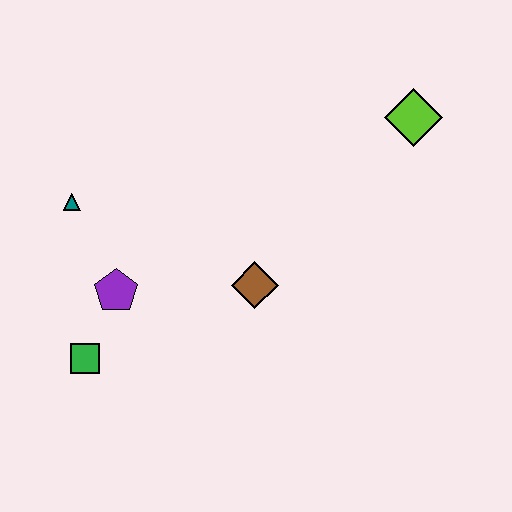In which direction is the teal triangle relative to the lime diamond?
The teal triangle is to the left of the lime diamond.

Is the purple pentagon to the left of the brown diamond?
Yes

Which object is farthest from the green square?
The lime diamond is farthest from the green square.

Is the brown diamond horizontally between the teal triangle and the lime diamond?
Yes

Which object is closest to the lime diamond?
The brown diamond is closest to the lime diamond.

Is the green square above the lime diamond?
No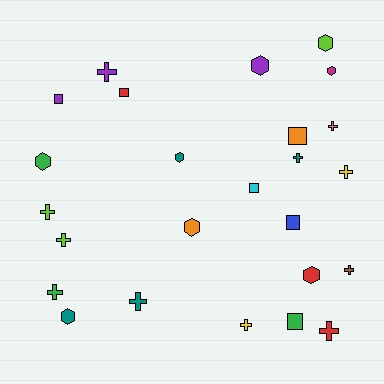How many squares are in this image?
There are 6 squares.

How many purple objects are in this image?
There are 3 purple objects.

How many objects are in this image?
There are 25 objects.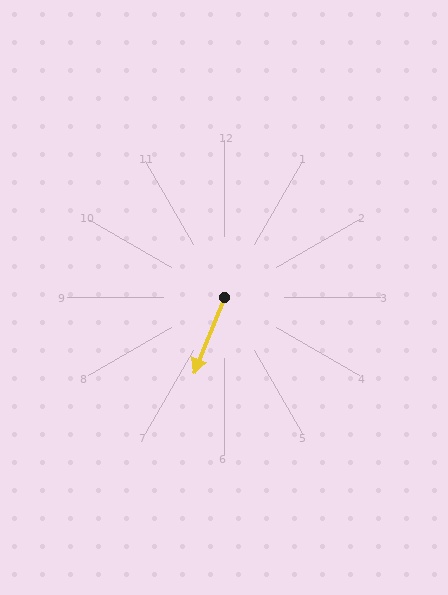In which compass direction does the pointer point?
South.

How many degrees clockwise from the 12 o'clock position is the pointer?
Approximately 202 degrees.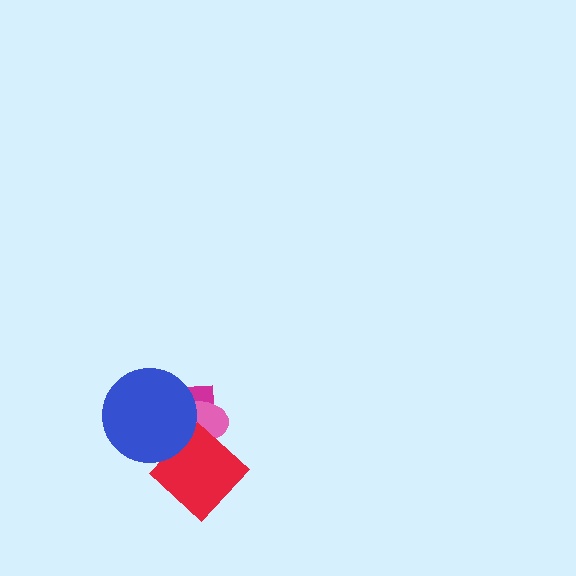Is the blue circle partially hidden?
No, no other shape covers it.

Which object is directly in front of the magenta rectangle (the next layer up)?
The pink ellipse is directly in front of the magenta rectangle.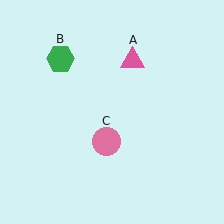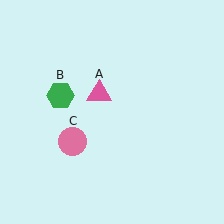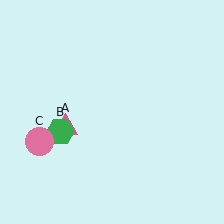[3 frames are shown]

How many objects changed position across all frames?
3 objects changed position: pink triangle (object A), green hexagon (object B), pink circle (object C).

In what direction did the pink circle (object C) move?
The pink circle (object C) moved left.